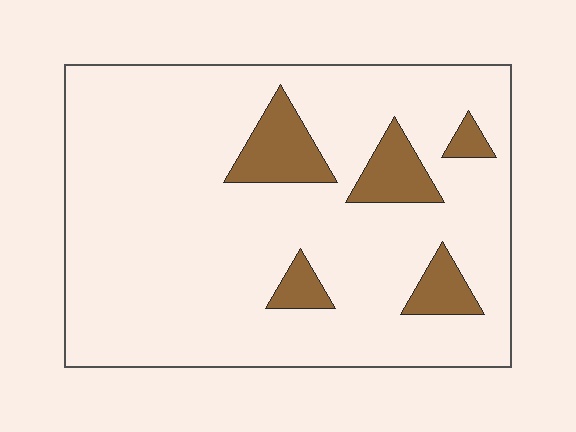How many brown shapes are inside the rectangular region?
5.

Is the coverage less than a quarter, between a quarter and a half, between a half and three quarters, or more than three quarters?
Less than a quarter.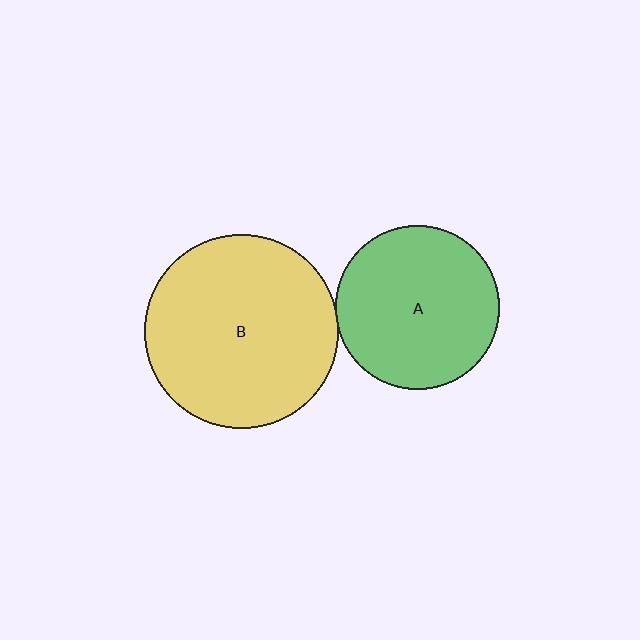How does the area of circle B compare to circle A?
Approximately 1.4 times.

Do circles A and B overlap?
Yes.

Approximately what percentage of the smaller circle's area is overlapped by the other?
Approximately 5%.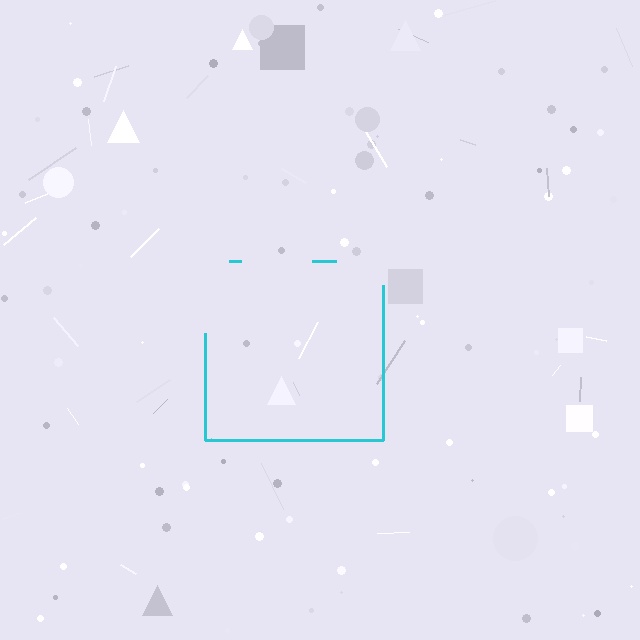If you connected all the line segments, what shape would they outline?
They would outline a square.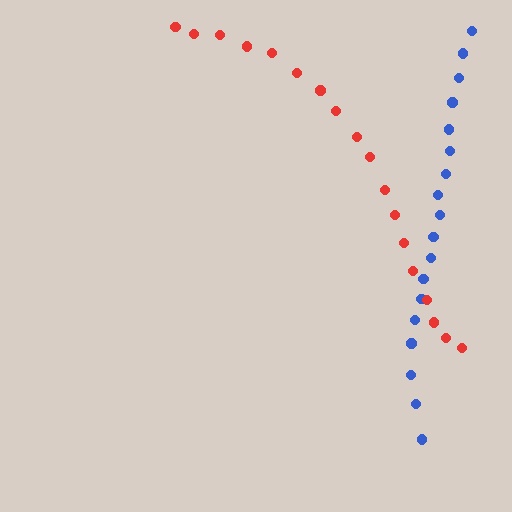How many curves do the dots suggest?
There are 2 distinct paths.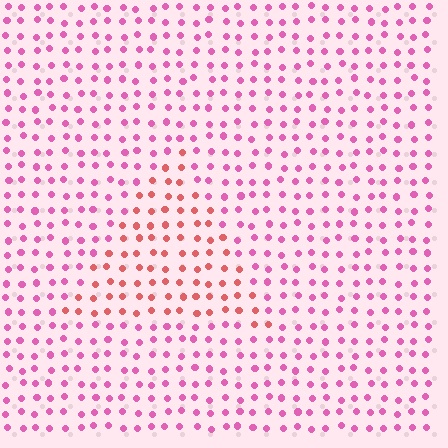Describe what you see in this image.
The image is filled with small pink elements in a uniform arrangement. A triangle-shaped region is visible where the elements are tinted to a slightly different hue, forming a subtle color boundary.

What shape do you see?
I see a triangle.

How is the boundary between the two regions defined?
The boundary is defined purely by a slight shift in hue (about 37 degrees). Spacing, size, and orientation are identical on both sides.